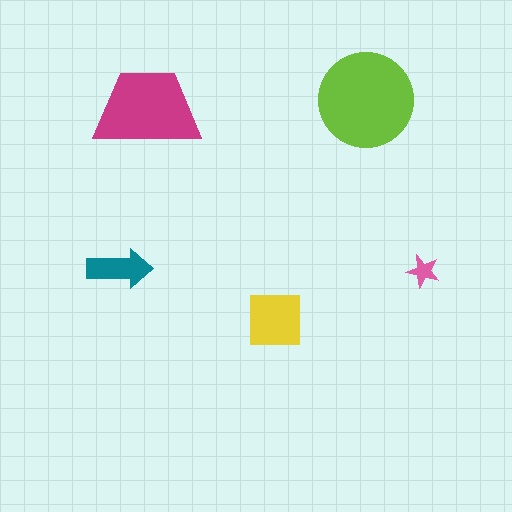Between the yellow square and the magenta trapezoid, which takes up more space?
The magenta trapezoid.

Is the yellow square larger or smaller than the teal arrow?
Larger.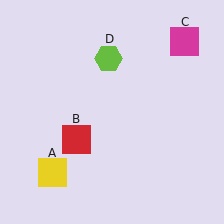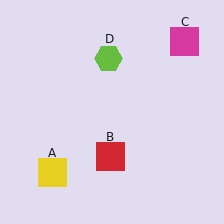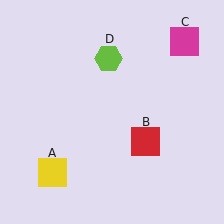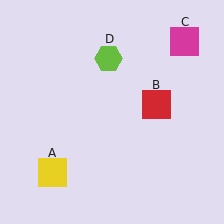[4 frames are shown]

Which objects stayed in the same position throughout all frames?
Yellow square (object A) and magenta square (object C) and lime hexagon (object D) remained stationary.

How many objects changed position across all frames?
1 object changed position: red square (object B).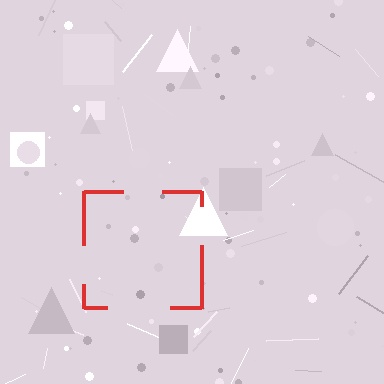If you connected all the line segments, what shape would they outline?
They would outline a square.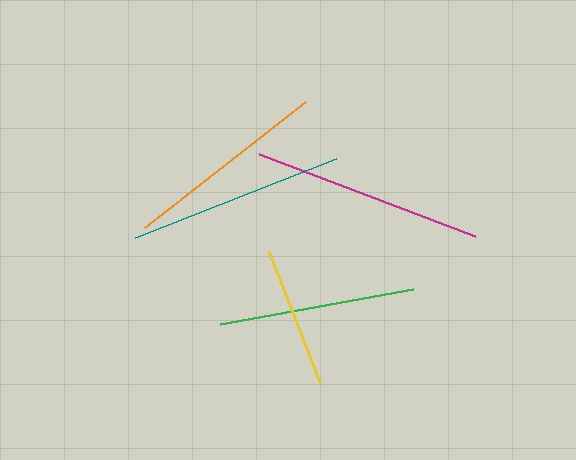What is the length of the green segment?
The green segment is approximately 195 pixels long.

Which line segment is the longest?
The magenta line is the longest at approximately 231 pixels.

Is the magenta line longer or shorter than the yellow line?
The magenta line is longer than the yellow line.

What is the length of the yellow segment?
The yellow segment is approximately 141 pixels long.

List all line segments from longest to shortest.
From longest to shortest: magenta, teal, orange, green, yellow.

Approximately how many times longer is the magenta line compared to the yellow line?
The magenta line is approximately 1.6 times the length of the yellow line.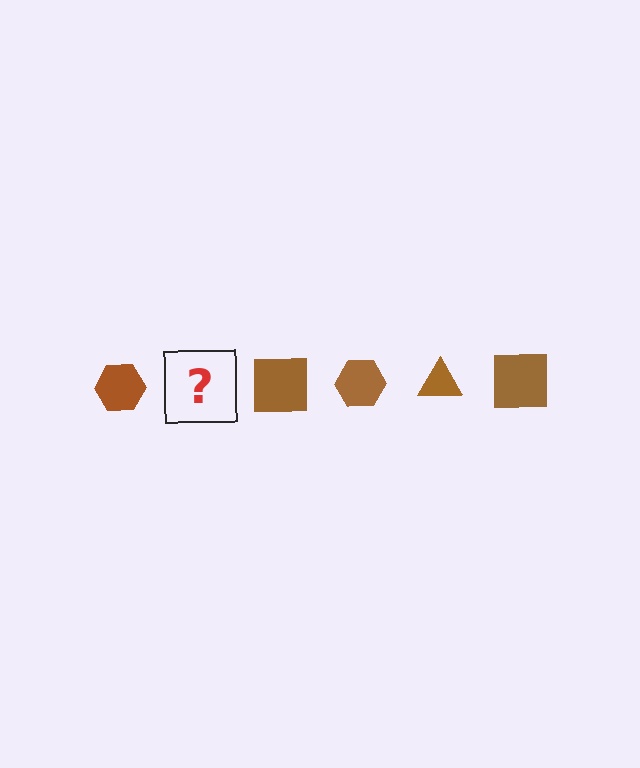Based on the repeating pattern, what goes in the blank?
The blank should be a brown triangle.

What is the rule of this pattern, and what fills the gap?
The rule is that the pattern cycles through hexagon, triangle, square shapes in brown. The gap should be filled with a brown triangle.